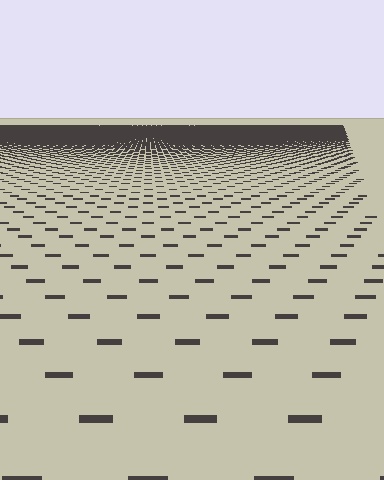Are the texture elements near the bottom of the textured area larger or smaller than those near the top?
Larger. Near the bottom, elements are closer to the viewer and appear at a bigger on-screen size.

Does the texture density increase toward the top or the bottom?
Density increases toward the top.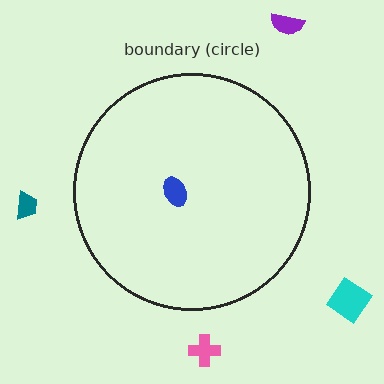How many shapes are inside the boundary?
1 inside, 4 outside.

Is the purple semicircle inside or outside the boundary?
Outside.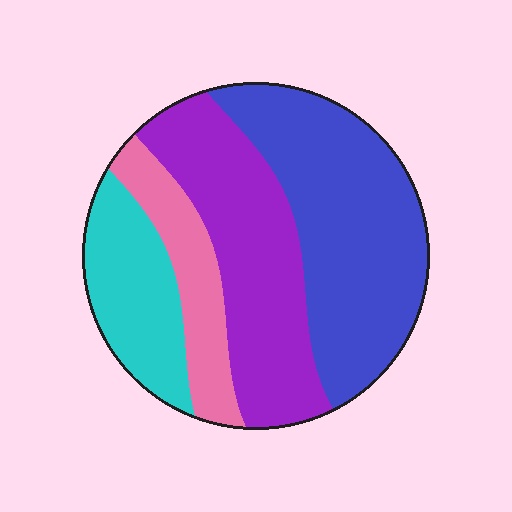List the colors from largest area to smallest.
From largest to smallest: blue, purple, cyan, pink.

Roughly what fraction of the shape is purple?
Purple covers about 30% of the shape.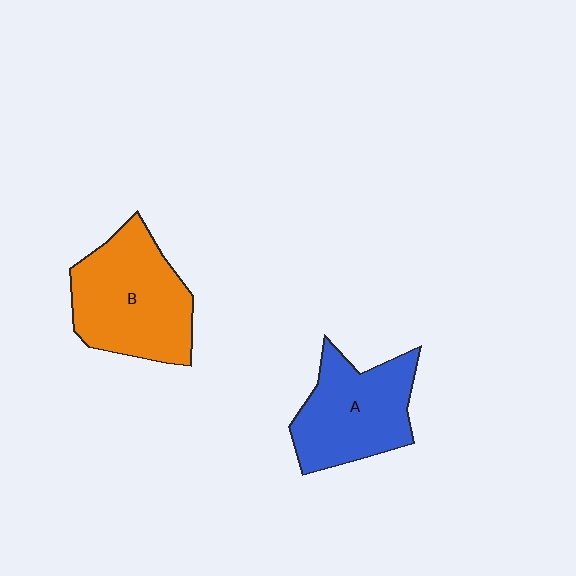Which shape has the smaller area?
Shape A (blue).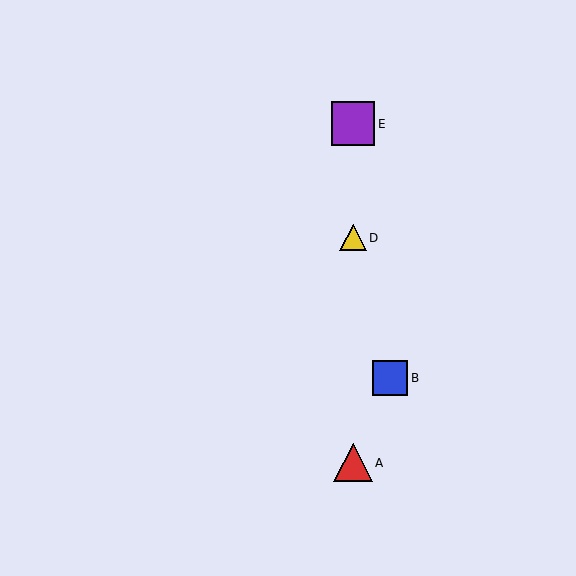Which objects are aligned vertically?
Objects A, C, D, E are aligned vertically.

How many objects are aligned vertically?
4 objects (A, C, D, E) are aligned vertically.